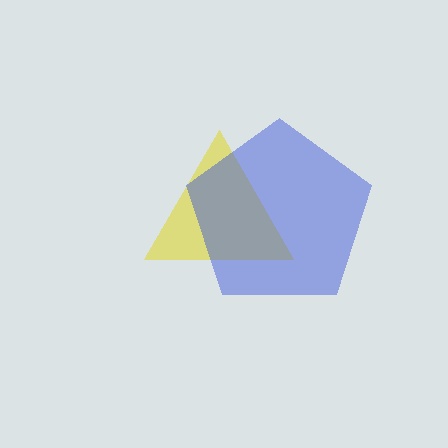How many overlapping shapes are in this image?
There are 2 overlapping shapes in the image.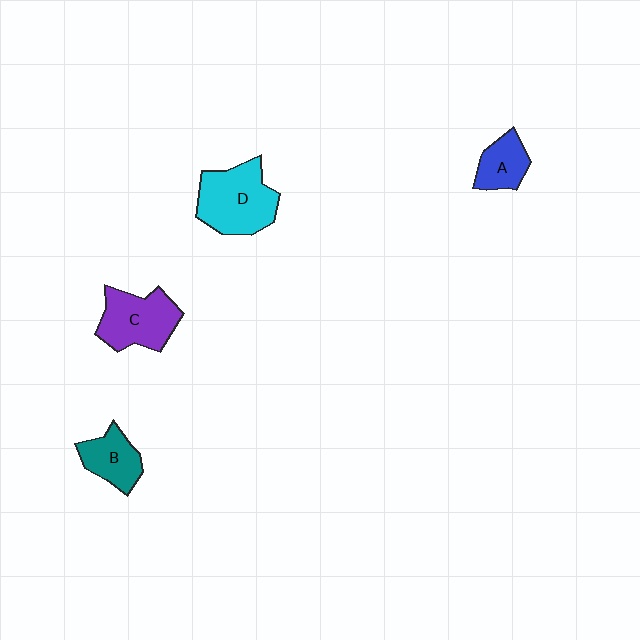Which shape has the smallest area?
Shape A (blue).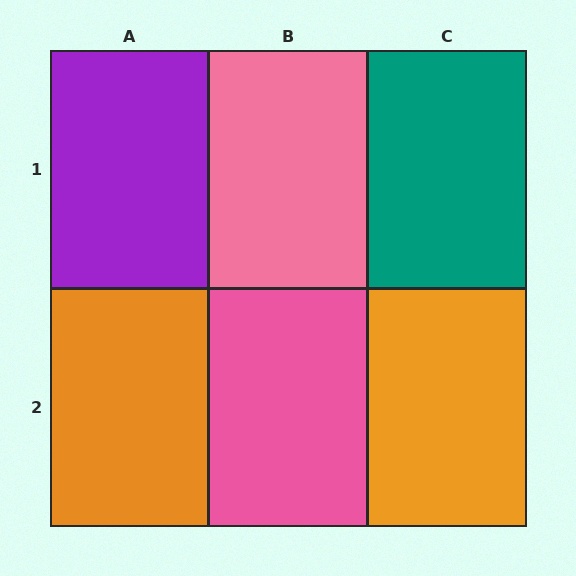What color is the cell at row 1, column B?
Pink.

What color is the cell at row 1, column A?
Purple.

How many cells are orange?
2 cells are orange.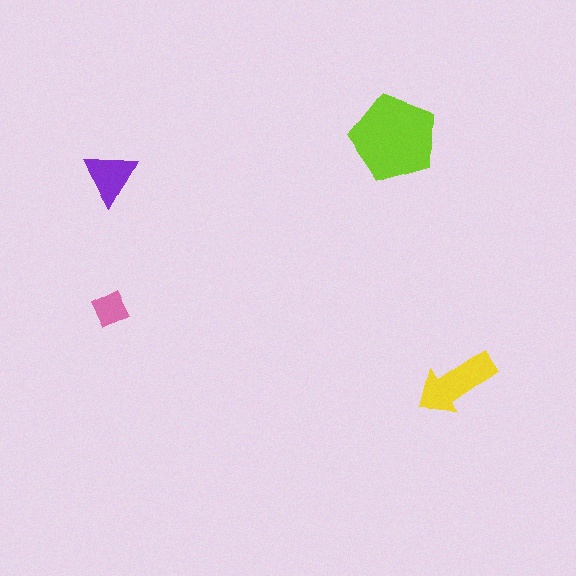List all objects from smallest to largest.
The pink diamond, the purple triangle, the yellow arrow, the lime pentagon.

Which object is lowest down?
The yellow arrow is bottommost.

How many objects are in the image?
There are 4 objects in the image.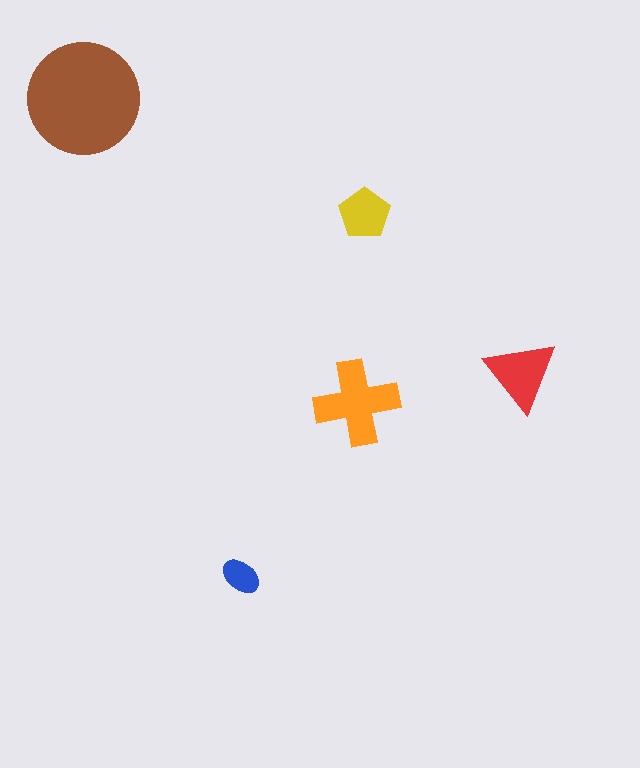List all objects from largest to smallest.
The brown circle, the orange cross, the red triangle, the yellow pentagon, the blue ellipse.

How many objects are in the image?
There are 5 objects in the image.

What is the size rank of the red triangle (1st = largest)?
3rd.